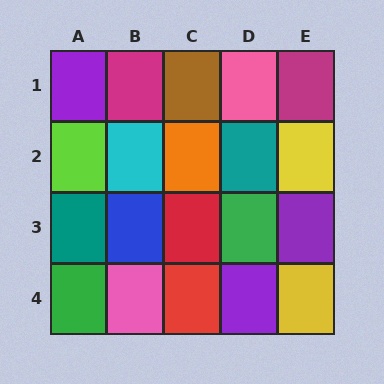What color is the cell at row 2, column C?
Orange.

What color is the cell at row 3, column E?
Purple.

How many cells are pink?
2 cells are pink.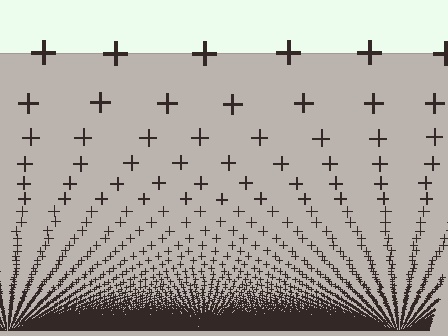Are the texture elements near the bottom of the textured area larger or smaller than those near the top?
Smaller. The gradient is inverted — elements near the bottom are smaller and denser.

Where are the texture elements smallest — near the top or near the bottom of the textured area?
Near the bottom.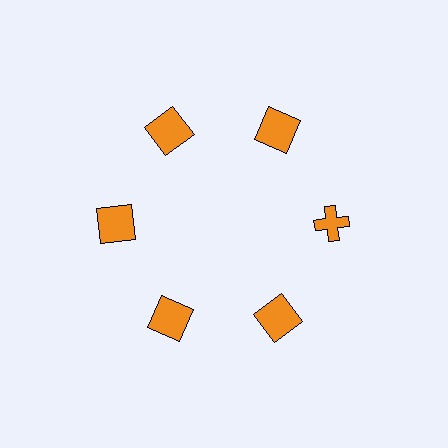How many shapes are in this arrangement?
There are 6 shapes arranged in a ring pattern.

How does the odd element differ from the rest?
It has a different shape: cross instead of square.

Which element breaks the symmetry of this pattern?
The orange cross at roughly the 3 o'clock position breaks the symmetry. All other shapes are orange squares.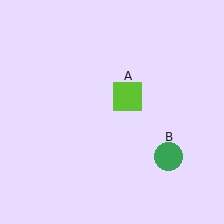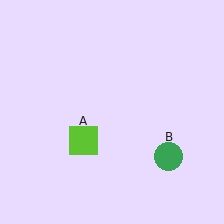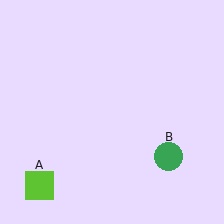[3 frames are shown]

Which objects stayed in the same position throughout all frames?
Green circle (object B) remained stationary.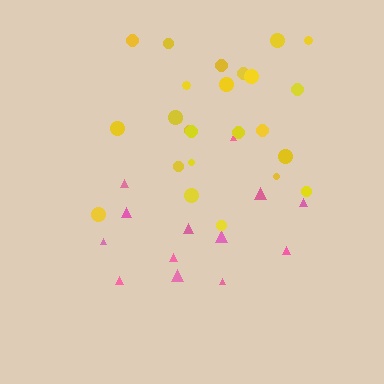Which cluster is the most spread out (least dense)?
Pink.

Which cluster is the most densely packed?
Yellow.